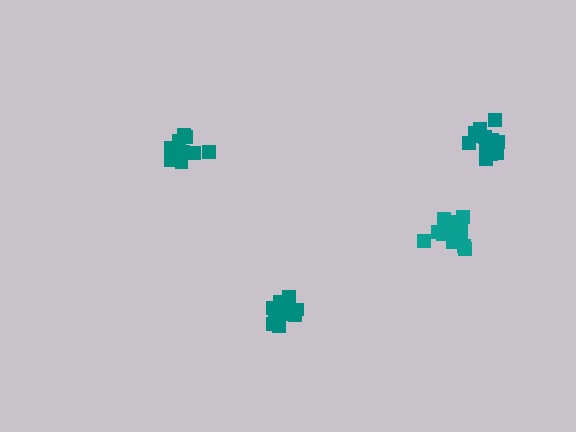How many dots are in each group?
Group 1: 14 dots, Group 2: 16 dots, Group 3: 13 dots, Group 4: 12 dots (55 total).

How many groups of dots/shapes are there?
There are 4 groups.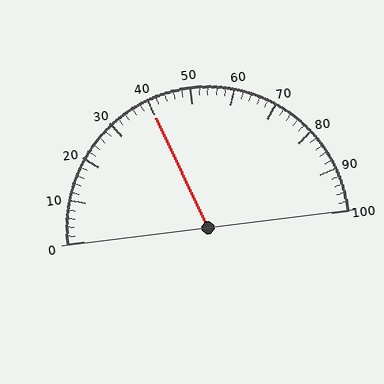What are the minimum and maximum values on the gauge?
The gauge ranges from 0 to 100.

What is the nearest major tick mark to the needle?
The nearest major tick mark is 40.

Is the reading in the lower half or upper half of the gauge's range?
The reading is in the lower half of the range (0 to 100).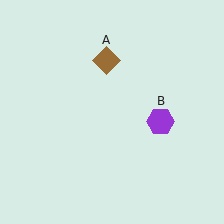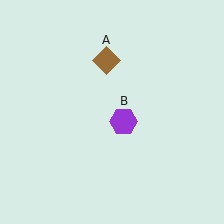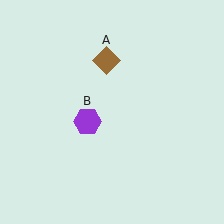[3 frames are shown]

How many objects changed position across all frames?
1 object changed position: purple hexagon (object B).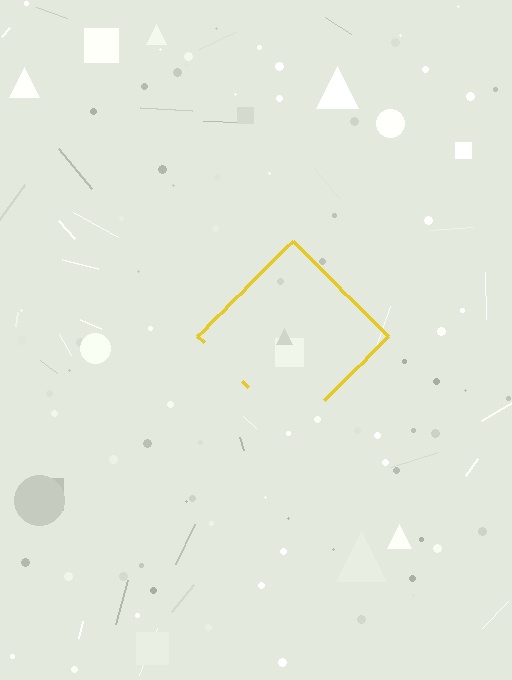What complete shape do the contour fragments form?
The contour fragments form a diamond.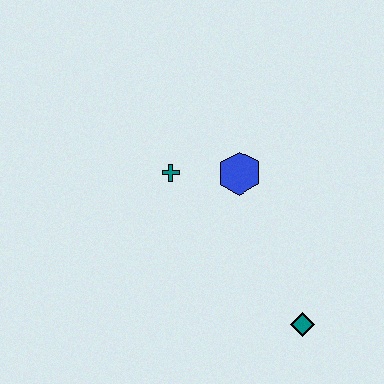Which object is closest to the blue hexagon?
The teal cross is closest to the blue hexagon.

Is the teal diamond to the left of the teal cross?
No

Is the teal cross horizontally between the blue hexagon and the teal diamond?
No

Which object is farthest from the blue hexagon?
The teal diamond is farthest from the blue hexagon.